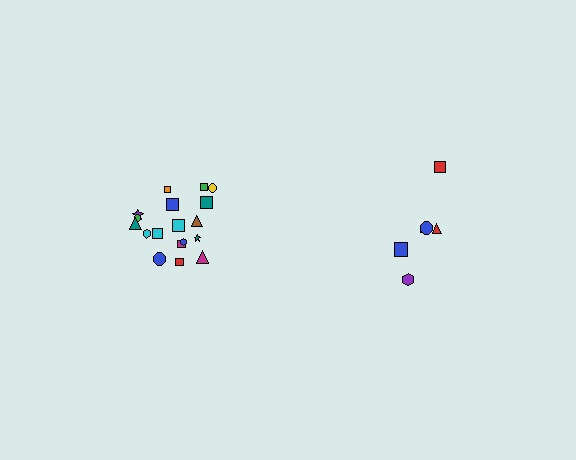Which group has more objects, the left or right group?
The left group.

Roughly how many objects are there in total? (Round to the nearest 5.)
Roughly 25 objects in total.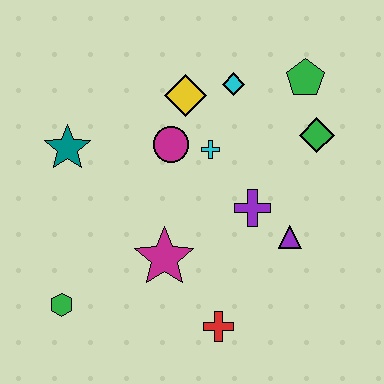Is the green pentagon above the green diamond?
Yes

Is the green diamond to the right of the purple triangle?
Yes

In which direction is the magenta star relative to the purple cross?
The magenta star is to the left of the purple cross.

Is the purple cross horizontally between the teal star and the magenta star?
No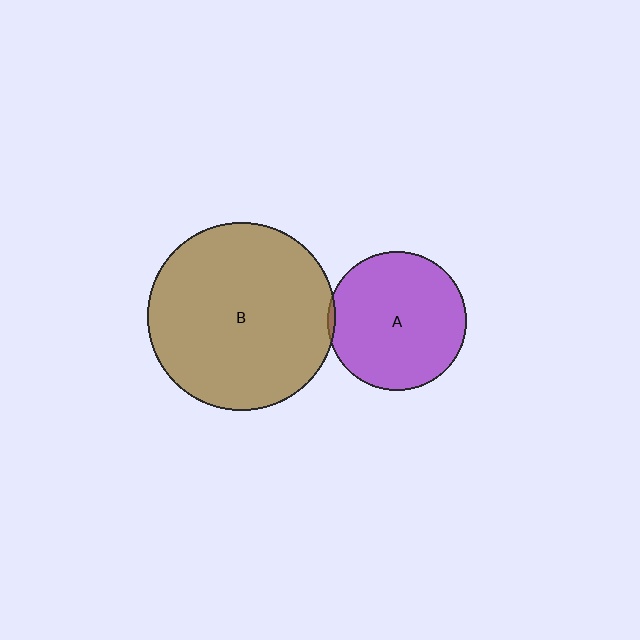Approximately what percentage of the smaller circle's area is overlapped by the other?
Approximately 5%.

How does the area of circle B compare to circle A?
Approximately 1.8 times.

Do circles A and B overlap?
Yes.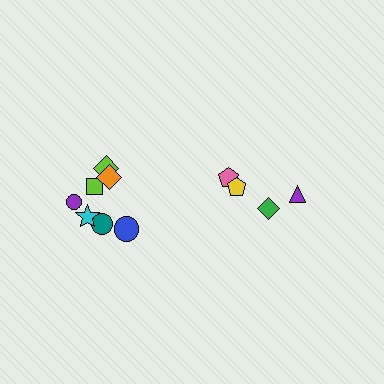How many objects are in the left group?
There are 8 objects.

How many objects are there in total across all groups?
There are 12 objects.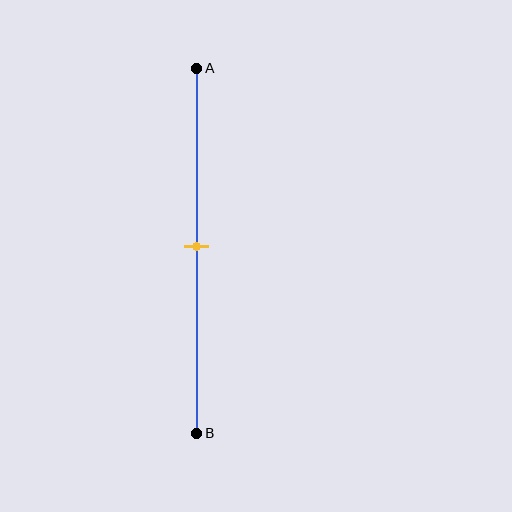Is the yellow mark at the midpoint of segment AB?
Yes, the mark is approximately at the midpoint.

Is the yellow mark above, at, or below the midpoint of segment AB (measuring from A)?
The yellow mark is approximately at the midpoint of segment AB.